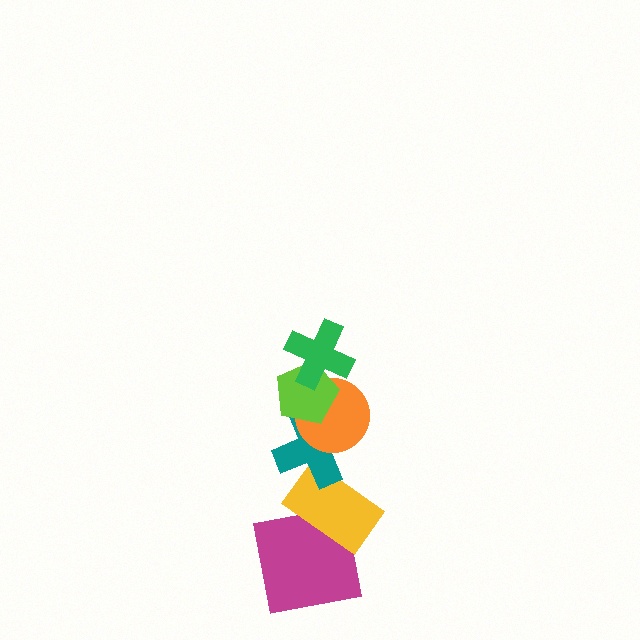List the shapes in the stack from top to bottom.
From top to bottom: the green cross, the lime pentagon, the orange circle, the teal cross, the yellow rectangle, the magenta square.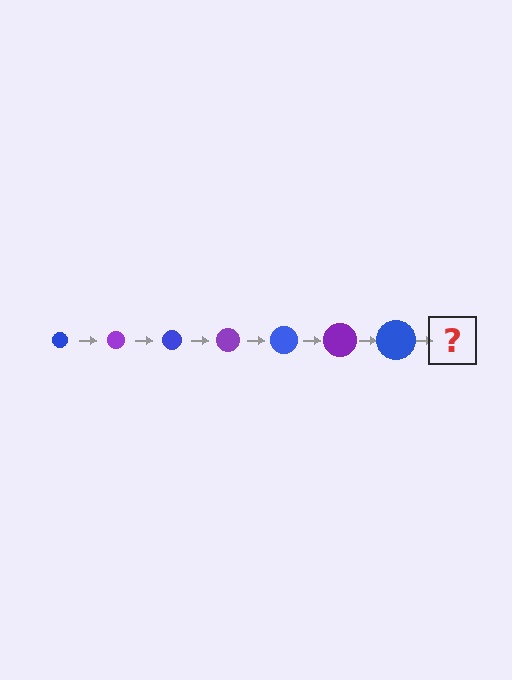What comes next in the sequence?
The next element should be a purple circle, larger than the previous one.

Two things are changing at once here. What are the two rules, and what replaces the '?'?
The two rules are that the circle grows larger each step and the color cycles through blue and purple. The '?' should be a purple circle, larger than the previous one.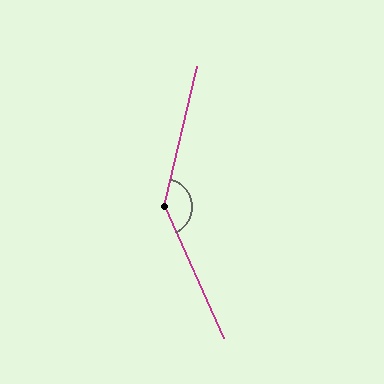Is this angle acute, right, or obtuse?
It is obtuse.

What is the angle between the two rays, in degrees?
Approximately 143 degrees.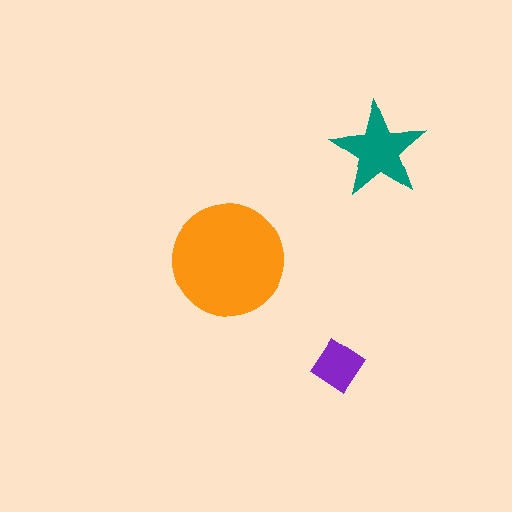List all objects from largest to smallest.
The orange circle, the teal star, the purple diamond.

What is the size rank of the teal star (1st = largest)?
2nd.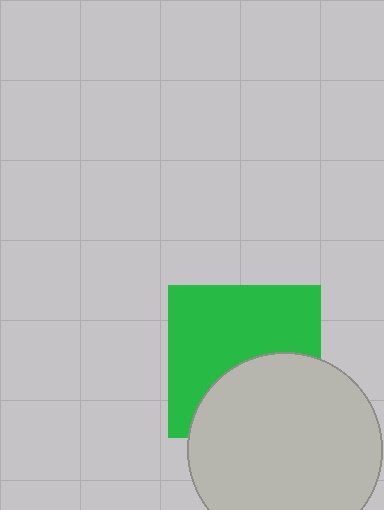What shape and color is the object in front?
The object in front is a light gray circle.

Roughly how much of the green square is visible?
About half of it is visible (roughly 60%).